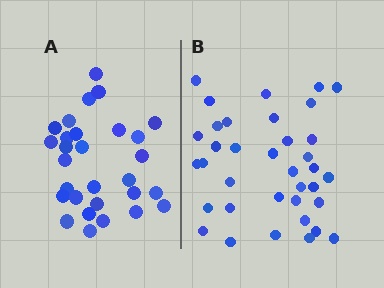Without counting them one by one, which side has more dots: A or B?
Region B (the right region) has more dots.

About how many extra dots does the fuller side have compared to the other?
Region B has roughly 8 or so more dots than region A.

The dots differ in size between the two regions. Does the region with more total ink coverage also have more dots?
No. Region A has more total ink coverage because its dots are larger, but region B actually contains more individual dots. Total area can be misleading — the number of items is what matters here.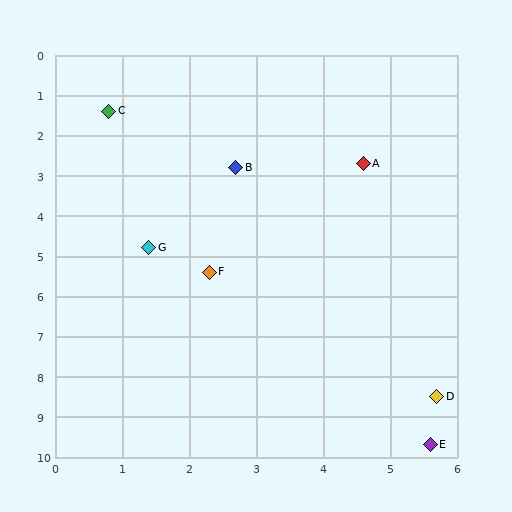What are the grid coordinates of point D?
Point D is at approximately (5.7, 8.5).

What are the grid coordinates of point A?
Point A is at approximately (4.6, 2.7).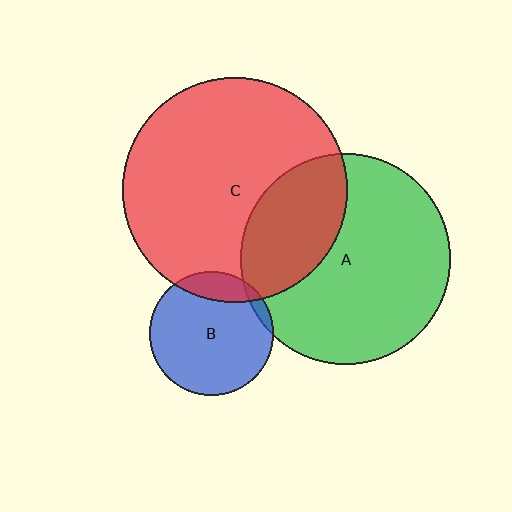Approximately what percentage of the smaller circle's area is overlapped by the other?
Approximately 15%.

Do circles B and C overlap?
Yes.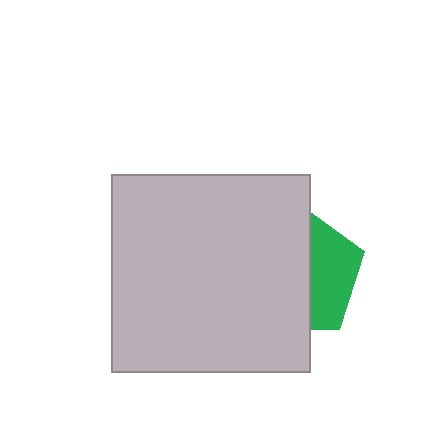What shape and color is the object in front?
The object in front is a light gray square.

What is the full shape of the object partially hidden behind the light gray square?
The partially hidden object is a green pentagon.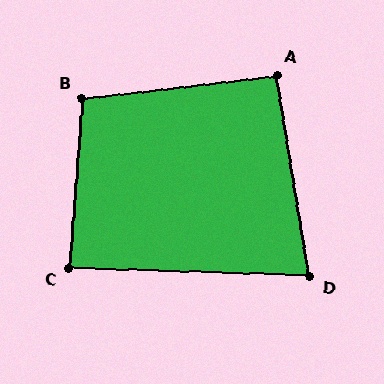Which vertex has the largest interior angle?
B, at approximately 101 degrees.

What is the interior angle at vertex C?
Approximately 88 degrees (approximately right).